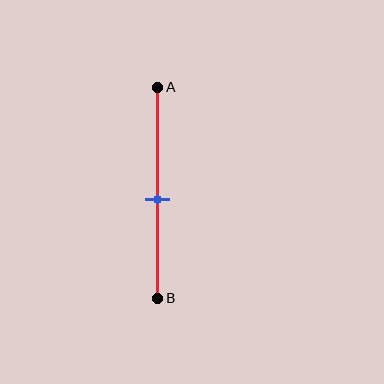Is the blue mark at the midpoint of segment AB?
No, the mark is at about 55% from A, not at the 50% midpoint.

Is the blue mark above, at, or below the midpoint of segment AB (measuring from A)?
The blue mark is below the midpoint of segment AB.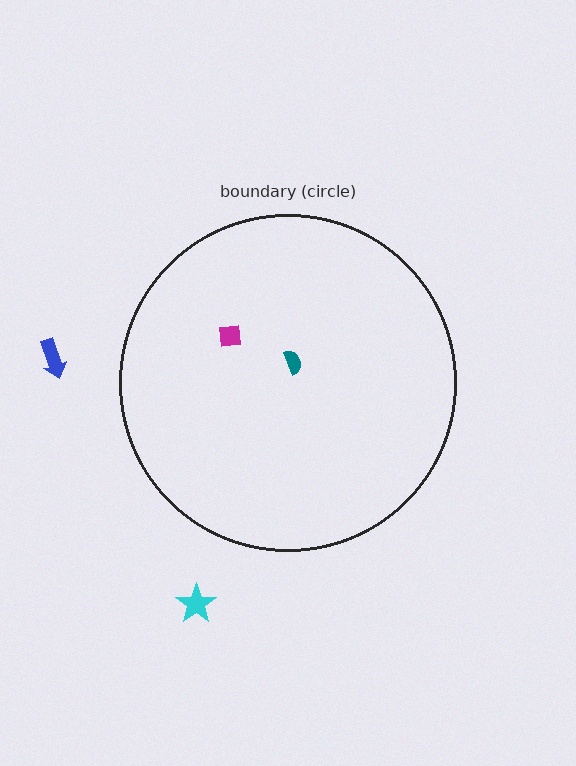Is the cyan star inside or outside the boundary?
Outside.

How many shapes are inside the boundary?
2 inside, 2 outside.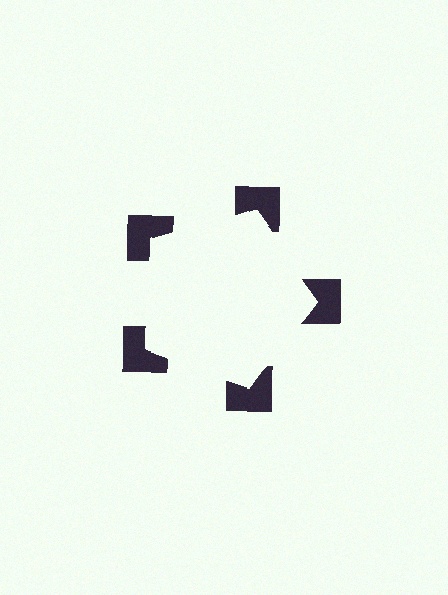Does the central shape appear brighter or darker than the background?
It typically appears slightly brighter than the background, even though no actual brightness change is drawn.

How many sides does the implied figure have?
5 sides.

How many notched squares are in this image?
There are 5 — one at each vertex of the illusory pentagon.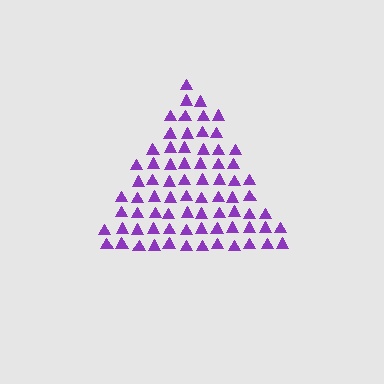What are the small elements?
The small elements are triangles.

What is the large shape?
The large shape is a triangle.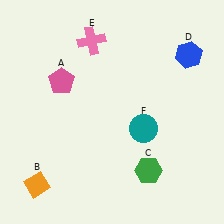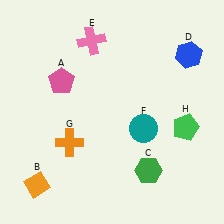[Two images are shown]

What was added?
An orange cross (G), a green pentagon (H) were added in Image 2.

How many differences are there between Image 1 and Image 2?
There are 2 differences between the two images.